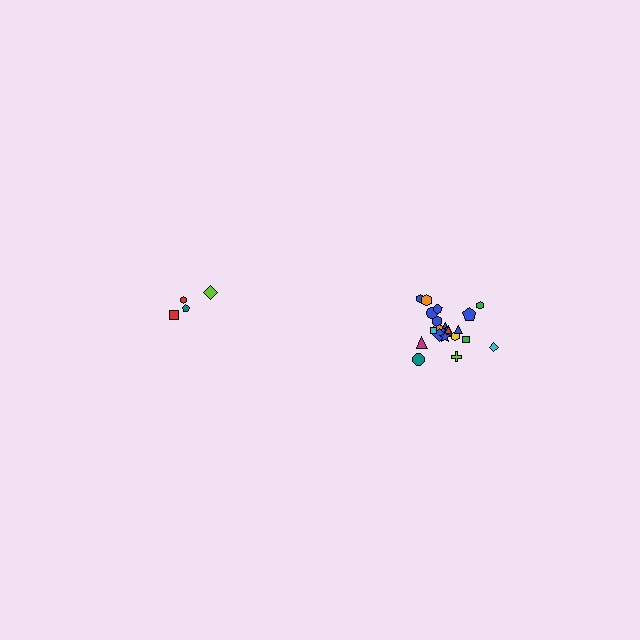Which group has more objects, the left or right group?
The right group.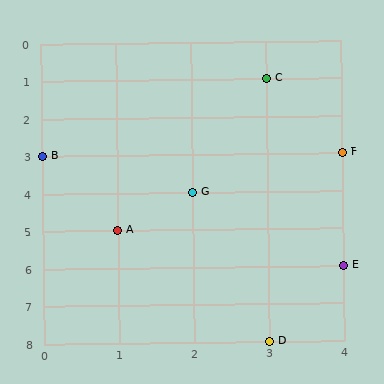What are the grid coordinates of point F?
Point F is at grid coordinates (4, 3).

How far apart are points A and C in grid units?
Points A and C are 2 columns and 4 rows apart (about 4.5 grid units diagonally).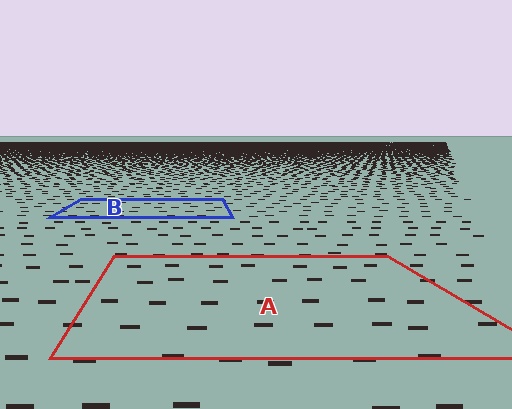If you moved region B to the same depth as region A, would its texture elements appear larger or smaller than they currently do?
They would appear larger. At a closer depth, the same texture elements are projected at a bigger on-screen size.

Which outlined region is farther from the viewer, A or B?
Region B is farther from the viewer — the texture elements inside it appear smaller and more densely packed.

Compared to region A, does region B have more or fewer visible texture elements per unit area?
Region B has more texture elements per unit area — they are packed more densely because it is farther away.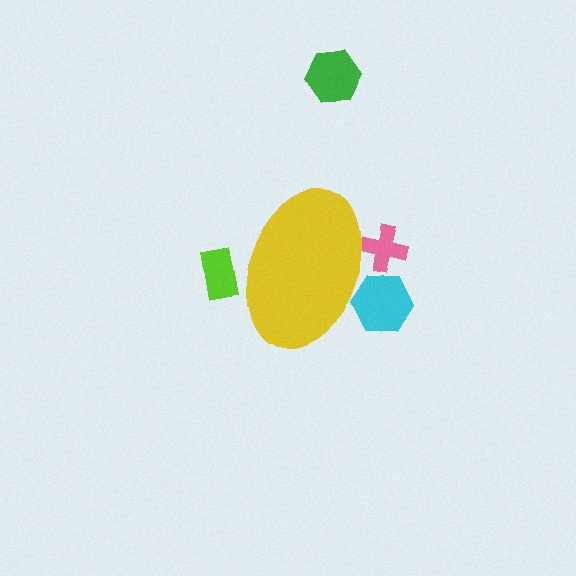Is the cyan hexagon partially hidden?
Yes, the cyan hexagon is partially hidden behind the yellow ellipse.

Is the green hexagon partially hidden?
No, the green hexagon is fully visible.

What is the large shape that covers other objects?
A yellow ellipse.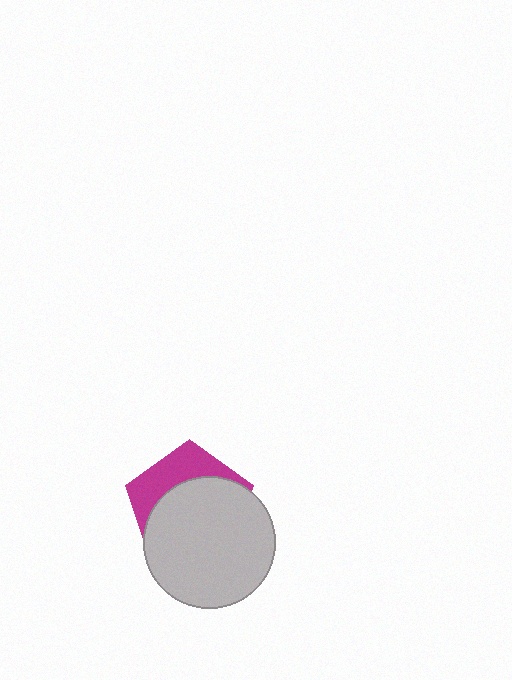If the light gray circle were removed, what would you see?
You would see the complete magenta pentagon.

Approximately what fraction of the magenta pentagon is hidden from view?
Roughly 67% of the magenta pentagon is hidden behind the light gray circle.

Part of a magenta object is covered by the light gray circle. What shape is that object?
It is a pentagon.